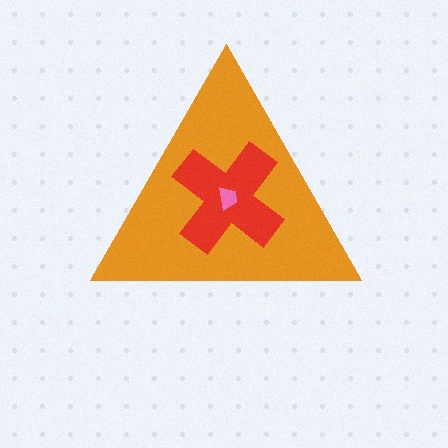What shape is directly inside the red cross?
The pink trapezoid.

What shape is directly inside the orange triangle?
The red cross.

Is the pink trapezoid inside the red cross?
Yes.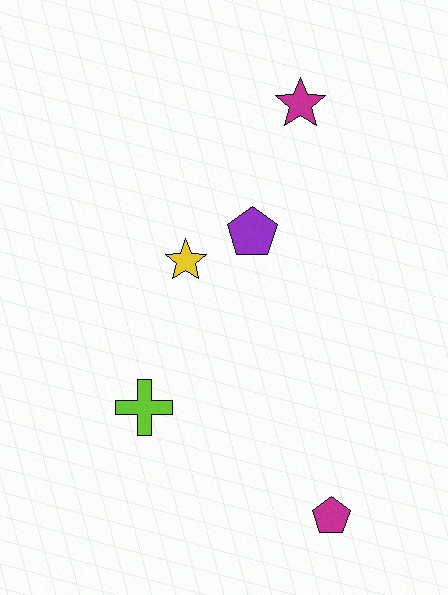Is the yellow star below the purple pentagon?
Yes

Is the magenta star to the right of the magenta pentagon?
No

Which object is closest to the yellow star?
The purple pentagon is closest to the yellow star.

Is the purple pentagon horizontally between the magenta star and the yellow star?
Yes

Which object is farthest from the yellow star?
The magenta pentagon is farthest from the yellow star.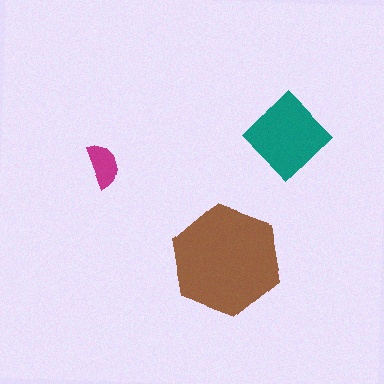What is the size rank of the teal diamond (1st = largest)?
2nd.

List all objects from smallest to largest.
The magenta semicircle, the teal diamond, the brown hexagon.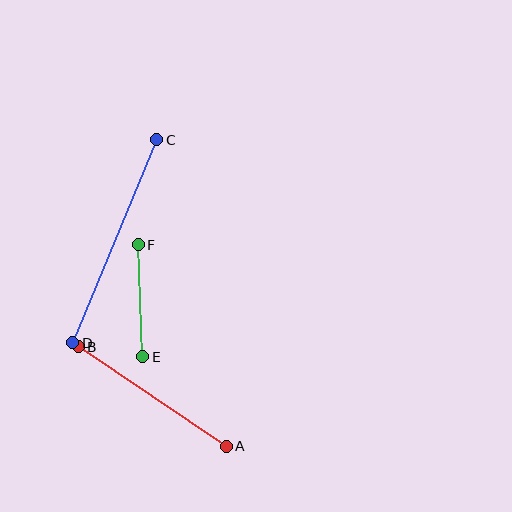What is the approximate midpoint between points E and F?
The midpoint is at approximately (140, 301) pixels.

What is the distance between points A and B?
The distance is approximately 179 pixels.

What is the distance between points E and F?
The distance is approximately 112 pixels.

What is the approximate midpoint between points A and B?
The midpoint is at approximately (152, 396) pixels.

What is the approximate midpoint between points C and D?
The midpoint is at approximately (115, 241) pixels.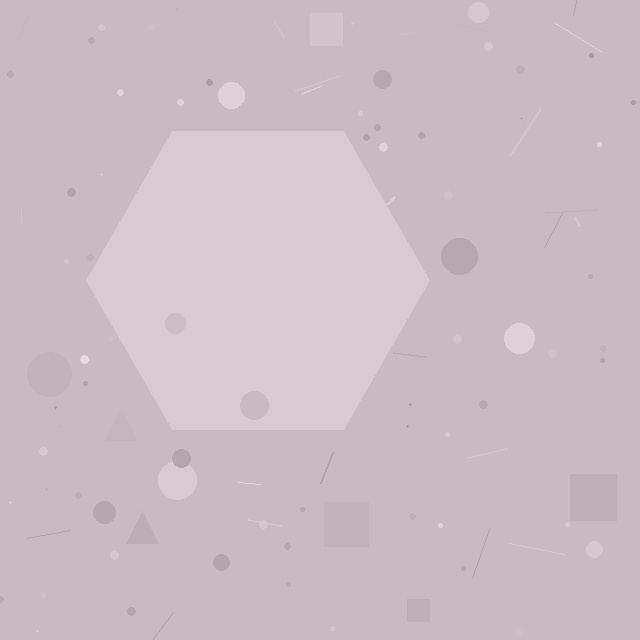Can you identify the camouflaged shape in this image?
The camouflaged shape is a hexagon.